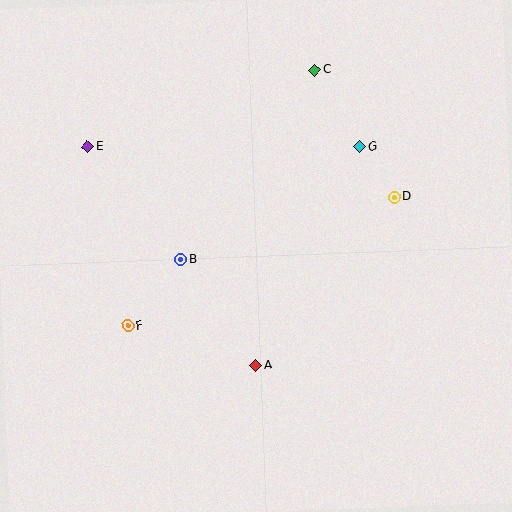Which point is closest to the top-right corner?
Point C is closest to the top-right corner.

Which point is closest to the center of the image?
Point B at (181, 260) is closest to the center.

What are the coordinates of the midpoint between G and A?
The midpoint between G and A is at (308, 256).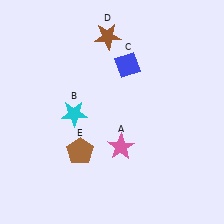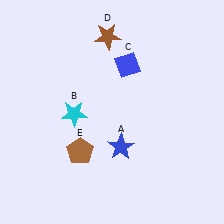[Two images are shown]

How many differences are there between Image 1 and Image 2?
There is 1 difference between the two images.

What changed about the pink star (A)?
In Image 1, A is pink. In Image 2, it changed to blue.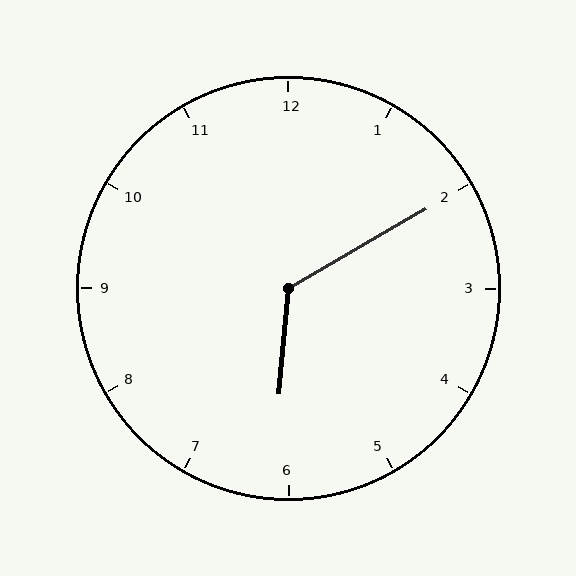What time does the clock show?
6:10.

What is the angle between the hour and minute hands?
Approximately 125 degrees.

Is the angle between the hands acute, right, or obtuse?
It is obtuse.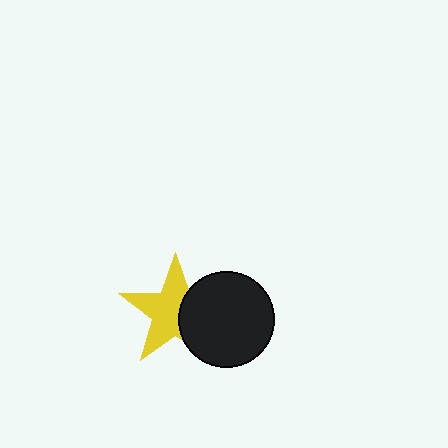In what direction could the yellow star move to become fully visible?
The yellow star could move left. That would shift it out from behind the black circle entirely.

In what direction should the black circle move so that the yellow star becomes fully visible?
The black circle should move right. That is the shortest direction to clear the overlap and leave the yellow star fully visible.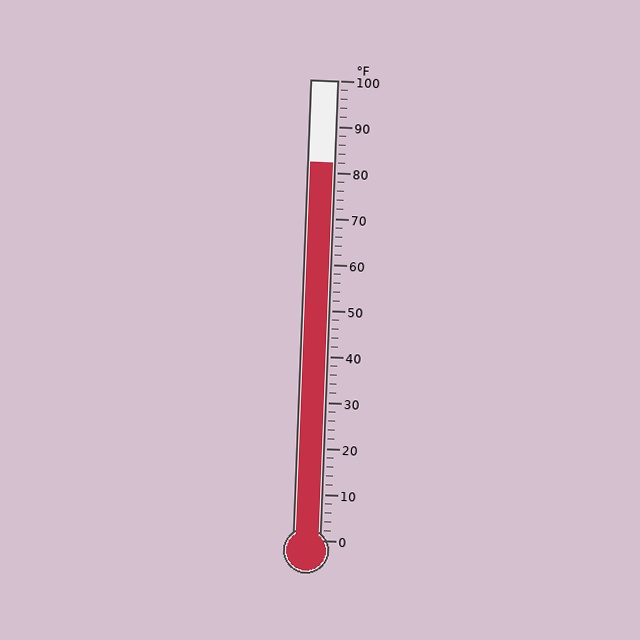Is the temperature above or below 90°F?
The temperature is below 90°F.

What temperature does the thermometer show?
The thermometer shows approximately 82°F.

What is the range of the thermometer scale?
The thermometer scale ranges from 0°F to 100°F.